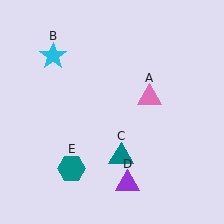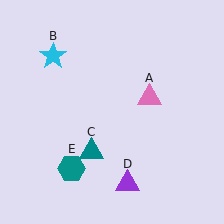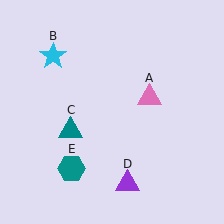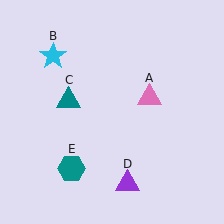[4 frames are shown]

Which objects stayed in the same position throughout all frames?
Pink triangle (object A) and cyan star (object B) and purple triangle (object D) and teal hexagon (object E) remained stationary.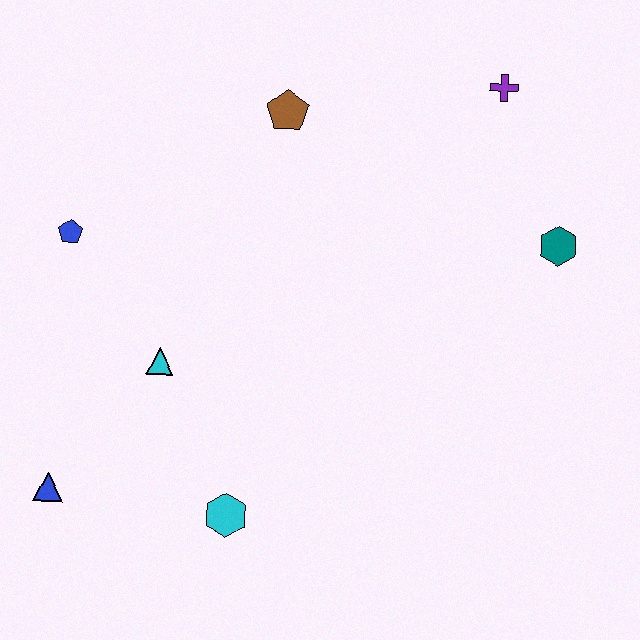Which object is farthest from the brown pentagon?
The blue triangle is farthest from the brown pentagon.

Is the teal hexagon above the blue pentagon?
Yes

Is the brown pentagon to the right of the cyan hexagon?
Yes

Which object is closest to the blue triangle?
The cyan triangle is closest to the blue triangle.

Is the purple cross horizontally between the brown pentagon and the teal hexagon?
Yes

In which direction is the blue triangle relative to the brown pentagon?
The blue triangle is below the brown pentagon.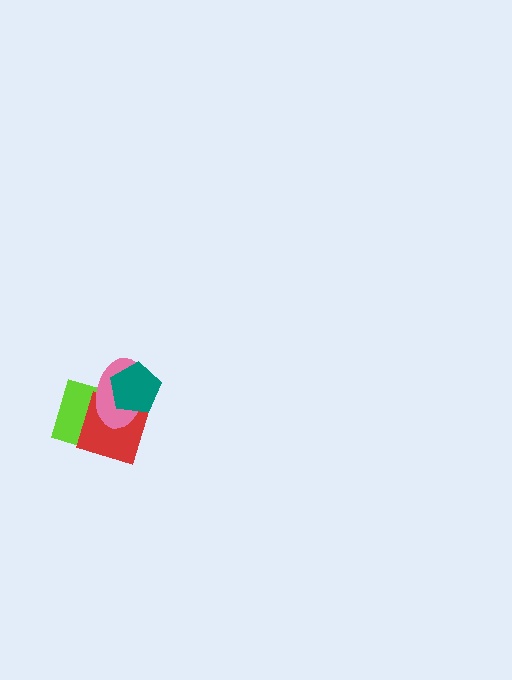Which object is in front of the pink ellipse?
The teal pentagon is in front of the pink ellipse.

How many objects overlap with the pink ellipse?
3 objects overlap with the pink ellipse.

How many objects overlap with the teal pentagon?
3 objects overlap with the teal pentagon.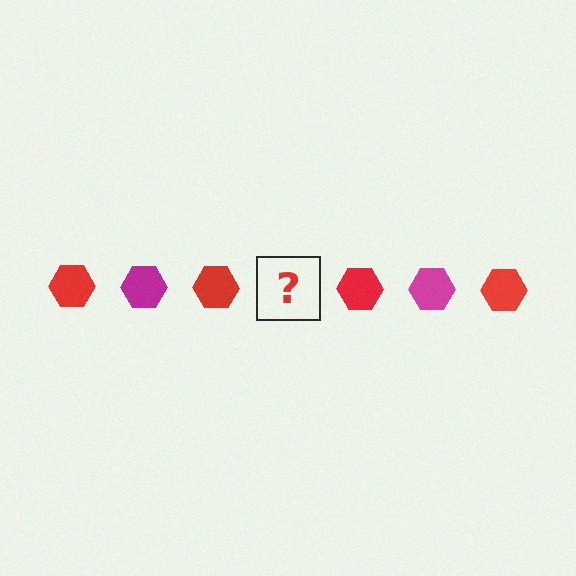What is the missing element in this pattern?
The missing element is a magenta hexagon.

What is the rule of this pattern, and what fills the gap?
The rule is that the pattern cycles through red, magenta hexagons. The gap should be filled with a magenta hexagon.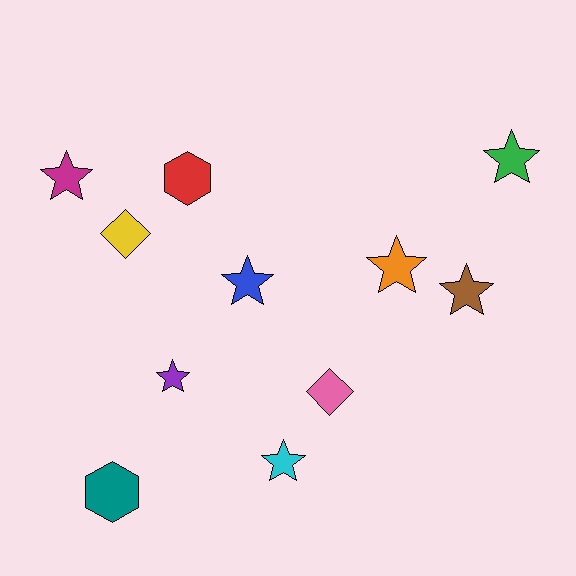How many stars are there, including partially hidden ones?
There are 7 stars.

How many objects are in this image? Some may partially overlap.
There are 11 objects.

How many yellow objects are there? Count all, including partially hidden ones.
There is 1 yellow object.